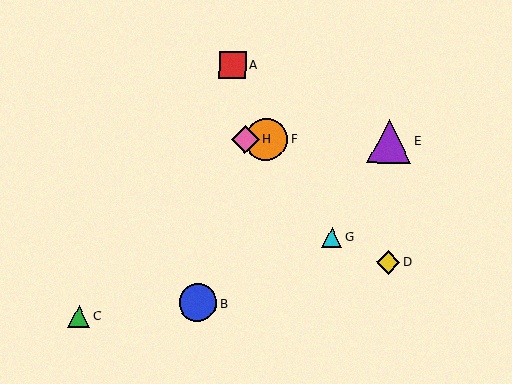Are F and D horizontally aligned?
No, F is at y≈139 and D is at y≈262.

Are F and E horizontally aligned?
Yes, both are at y≈139.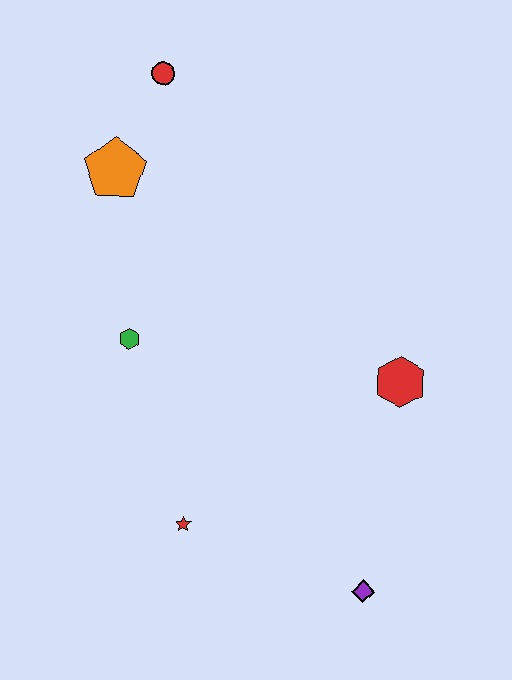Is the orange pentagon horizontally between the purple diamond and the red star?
No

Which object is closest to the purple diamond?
The red star is closest to the purple diamond.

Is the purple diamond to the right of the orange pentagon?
Yes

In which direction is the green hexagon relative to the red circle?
The green hexagon is below the red circle.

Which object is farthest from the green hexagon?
The purple diamond is farthest from the green hexagon.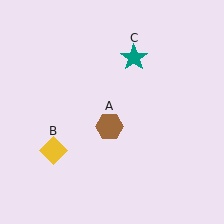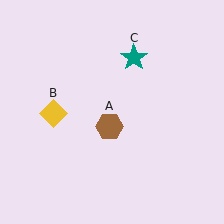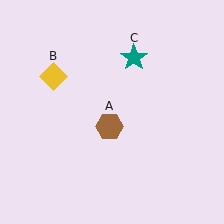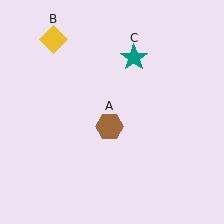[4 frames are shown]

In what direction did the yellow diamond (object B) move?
The yellow diamond (object B) moved up.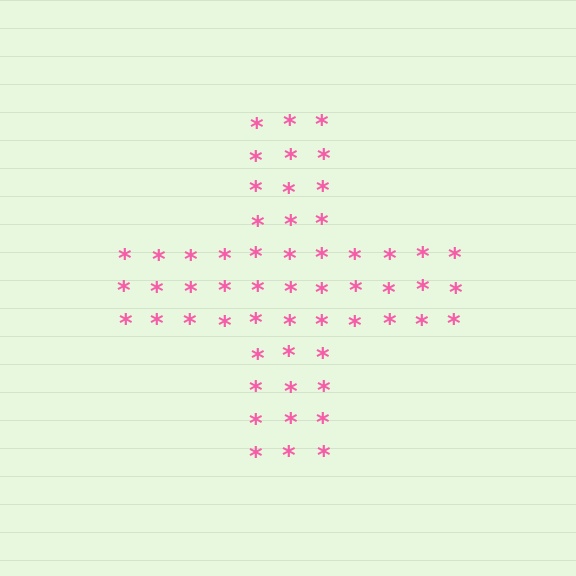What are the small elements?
The small elements are asterisks.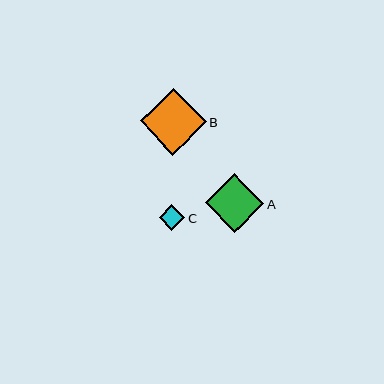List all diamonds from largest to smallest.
From largest to smallest: B, A, C.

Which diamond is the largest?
Diamond B is the largest with a size of approximately 66 pixels.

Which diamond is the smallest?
Diamond C is the smallest with a size of approximately 26 pixels.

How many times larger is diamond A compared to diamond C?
Diamond A is approximately 2.3 times the size of diamond C.